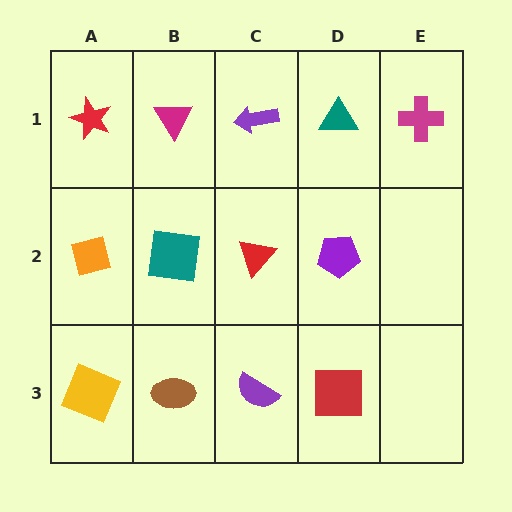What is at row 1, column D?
A teal triangle.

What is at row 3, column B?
A brown ellipse.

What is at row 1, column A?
A red star.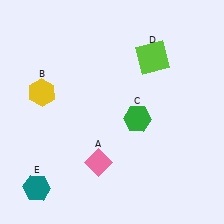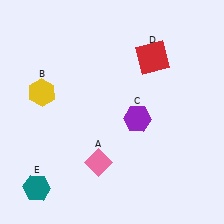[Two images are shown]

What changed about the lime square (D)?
In Image 1, D is lime. In Image 2, it changed to red.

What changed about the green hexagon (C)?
In Image 1, C is green. In Image 2, it changed to purple.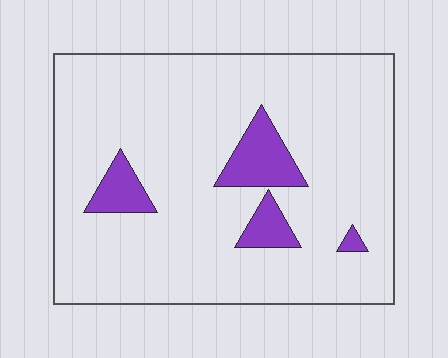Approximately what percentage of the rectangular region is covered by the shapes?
Approximately 10%.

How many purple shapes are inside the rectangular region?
4.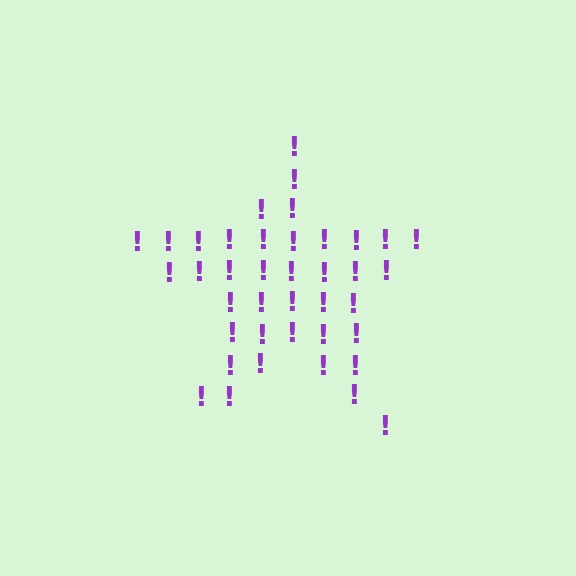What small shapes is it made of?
It is made of small exclamation marks.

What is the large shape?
The large shape is a star.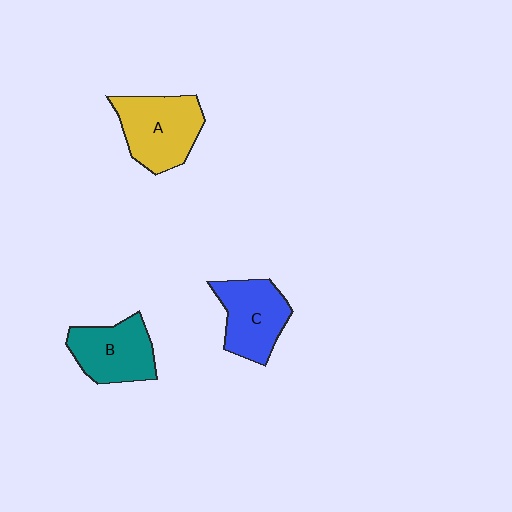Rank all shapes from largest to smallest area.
From largest to smallest: A (yellow), C (blue), B (teal).